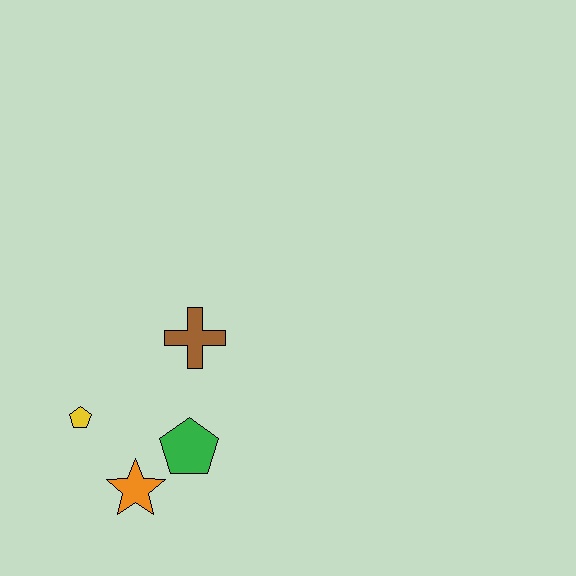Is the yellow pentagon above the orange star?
Yes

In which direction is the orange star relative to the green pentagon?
The orange star is to the left of the green pentagon.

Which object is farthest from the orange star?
The brown cross is farthest from the orange star.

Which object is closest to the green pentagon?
The orange star is closest to the green pentagon.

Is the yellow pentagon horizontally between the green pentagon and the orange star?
No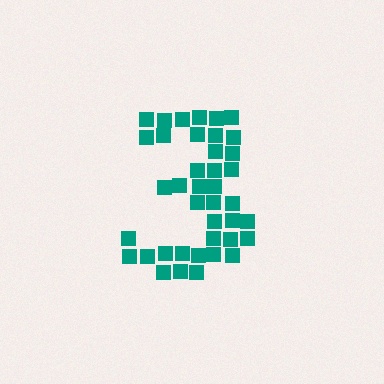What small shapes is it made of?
It is made of small squares.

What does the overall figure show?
The overall figure shows the digit 3.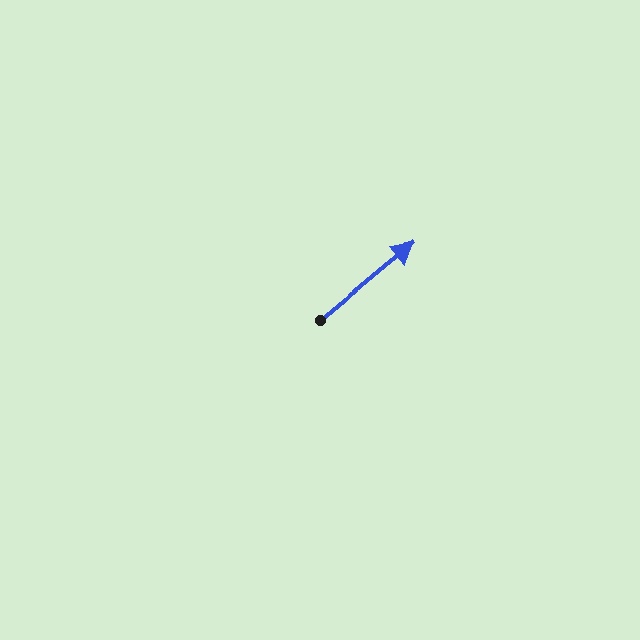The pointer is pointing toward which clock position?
Roughly 2 o'clock.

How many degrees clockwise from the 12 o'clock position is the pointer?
Approximately 51 degrees.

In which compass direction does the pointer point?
Northeast.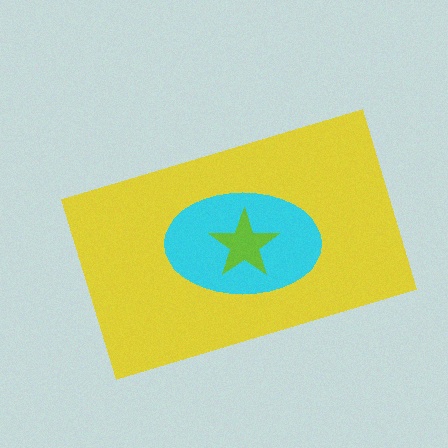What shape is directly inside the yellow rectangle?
The cyan ellipse.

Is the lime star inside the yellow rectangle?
Yes.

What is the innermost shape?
The lime star.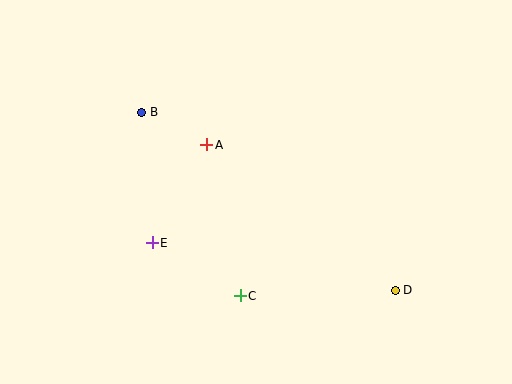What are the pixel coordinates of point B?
Point B is at (142, 112).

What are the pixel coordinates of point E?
Point E is at (152, 243).